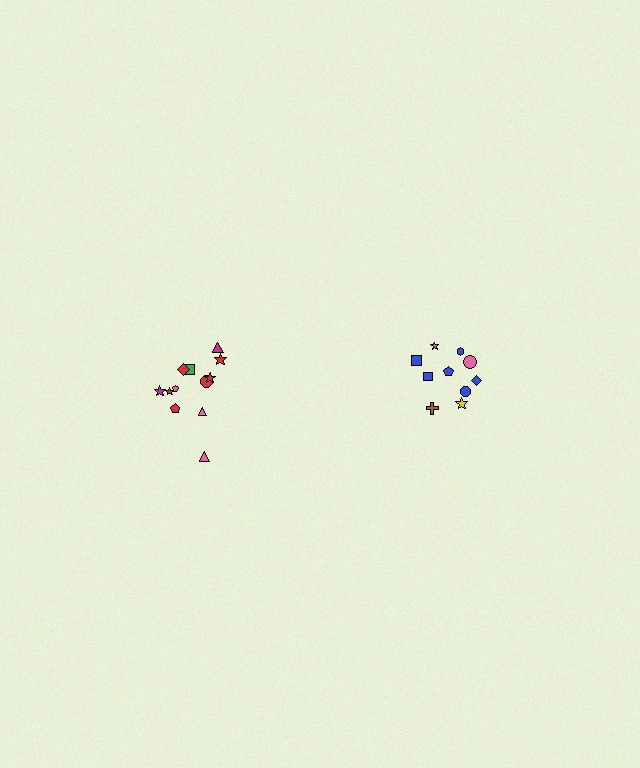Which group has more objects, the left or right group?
The left group.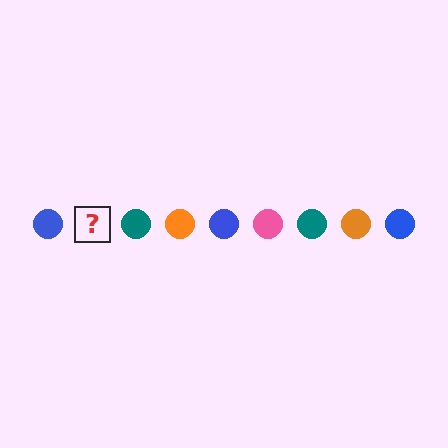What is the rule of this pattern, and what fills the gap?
The rule is that the pattern cycles through blue, pink, teal, orange circles. The gap should be filled with a pink circle.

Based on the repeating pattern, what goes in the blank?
The blank should be a pink circle.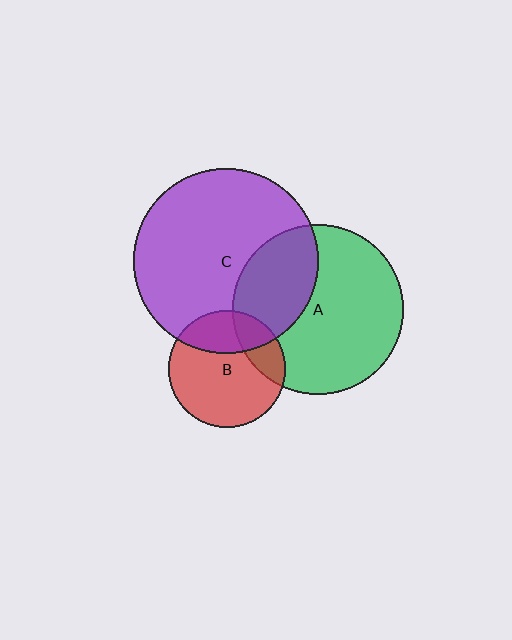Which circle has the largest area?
Circle C (purple).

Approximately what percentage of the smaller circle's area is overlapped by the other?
Approximately 30%.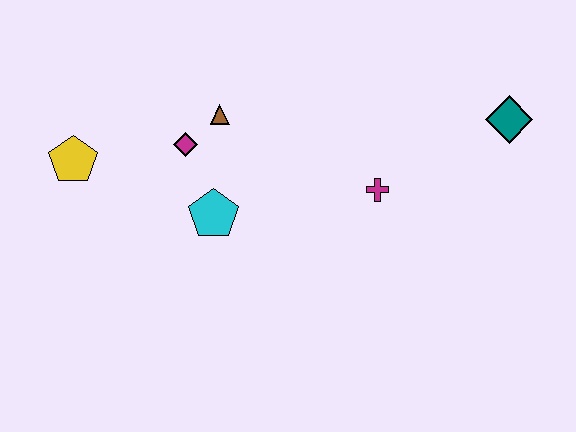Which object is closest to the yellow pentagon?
The magenta diamond is closest to the yellow pentagon.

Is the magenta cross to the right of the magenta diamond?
Yes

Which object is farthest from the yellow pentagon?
The teal diamond is farthest from the yellow pentagon.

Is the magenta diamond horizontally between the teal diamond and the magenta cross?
No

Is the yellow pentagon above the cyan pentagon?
Yes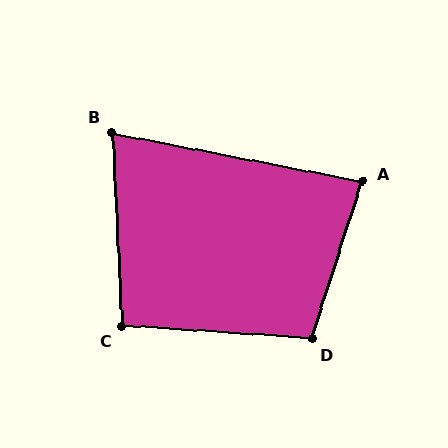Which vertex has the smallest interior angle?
B, at approximately 76 degrees.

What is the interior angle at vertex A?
Approximately 84 degrees (acute).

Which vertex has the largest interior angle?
D, at approximately 104 degrees.